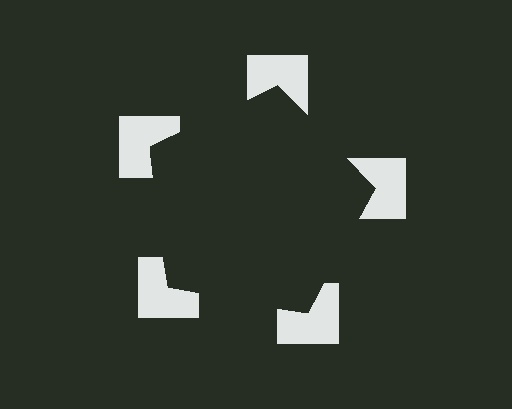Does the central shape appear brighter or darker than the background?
It typically appears slightly darker than the background, even though no actual brightness change is drawn.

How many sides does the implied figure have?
5 sides.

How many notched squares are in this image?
There are 5 — one at each vertex of the illusory pentagon.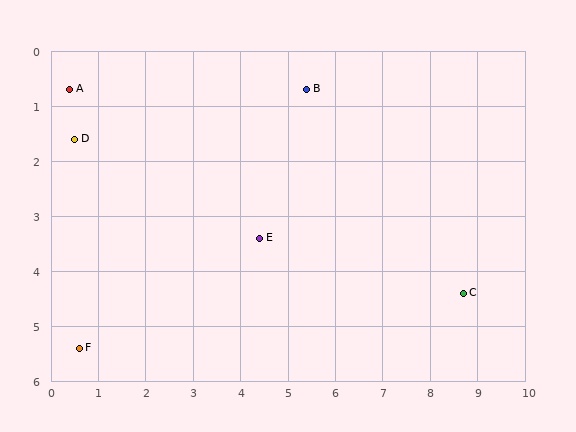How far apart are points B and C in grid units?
Points B and C are about 5.0 grid units apart.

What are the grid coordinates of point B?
Point B is at approximately (5.4, 0.7).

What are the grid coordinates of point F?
Point F is at approximately (0.6, 5.4).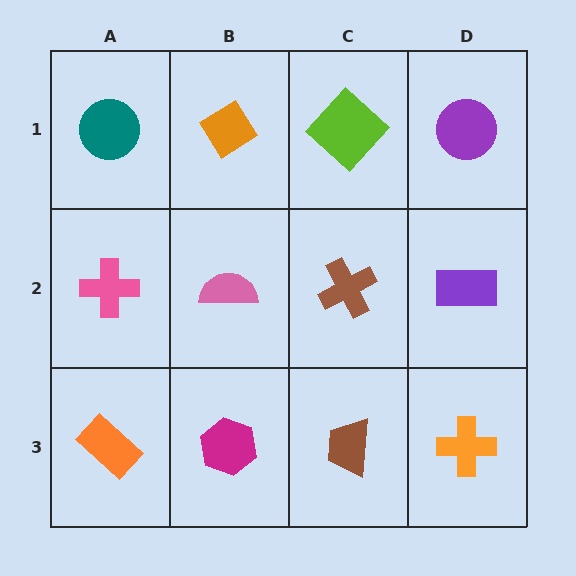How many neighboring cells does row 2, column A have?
3.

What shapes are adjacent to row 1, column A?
A pink cross (row 2, column A), an orange diamond (row 1, column B).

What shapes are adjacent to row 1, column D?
A purple rectangle (row 2, column D), a lime diamond (row 1, column C).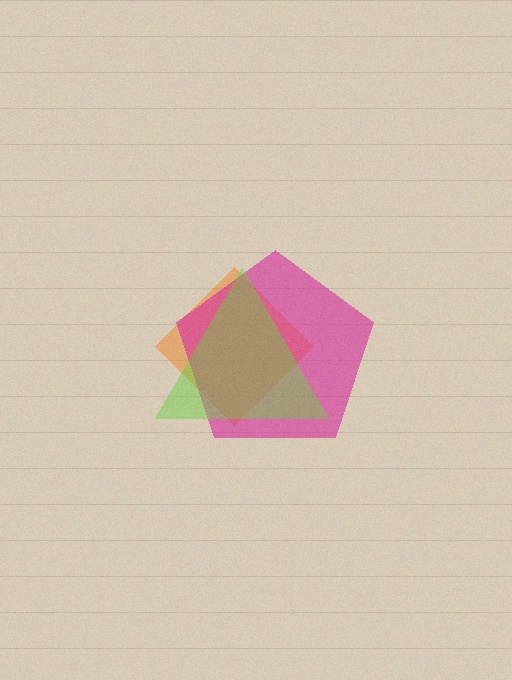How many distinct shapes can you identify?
There are 3 distinct shapes: an orange diamond, a magenta pentagon, a lime triangle.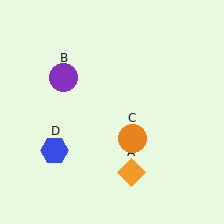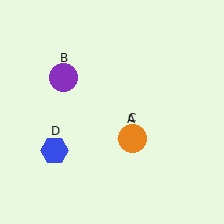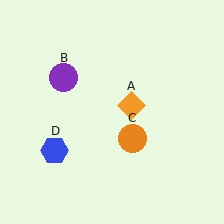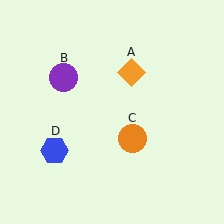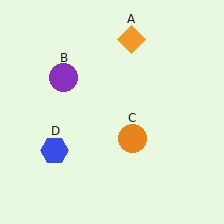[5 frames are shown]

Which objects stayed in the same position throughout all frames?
Purple circle (object B) and orange circle (object C) and blue hexagon (object D) remained stationary.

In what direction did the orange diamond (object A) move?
The orange diamond (object A) moved up.